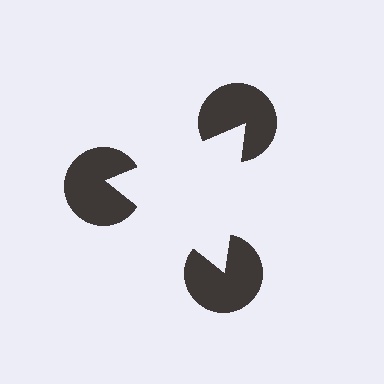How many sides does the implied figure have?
3 sides.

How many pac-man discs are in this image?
There are 3 — one at each vertex of the illusory triangle.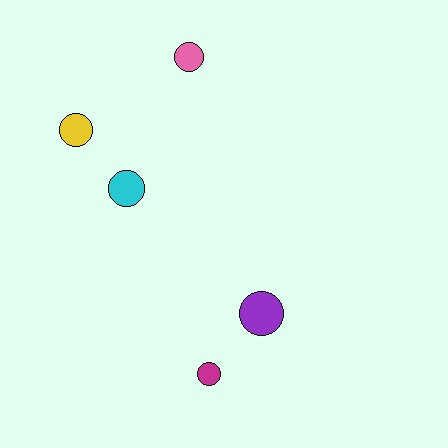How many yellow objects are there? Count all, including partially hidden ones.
There is 1 yellow object.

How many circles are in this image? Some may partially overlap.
There are 5 circles.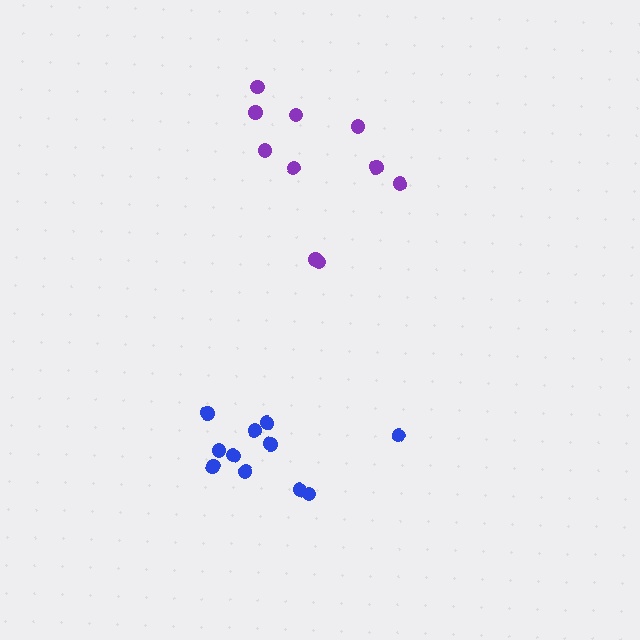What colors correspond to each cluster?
The clusters are colored: blue, purple.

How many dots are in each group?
Group 1: 11 dots, Group 2: 10 dots (21 total).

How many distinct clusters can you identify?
There are 2 distinct clusters.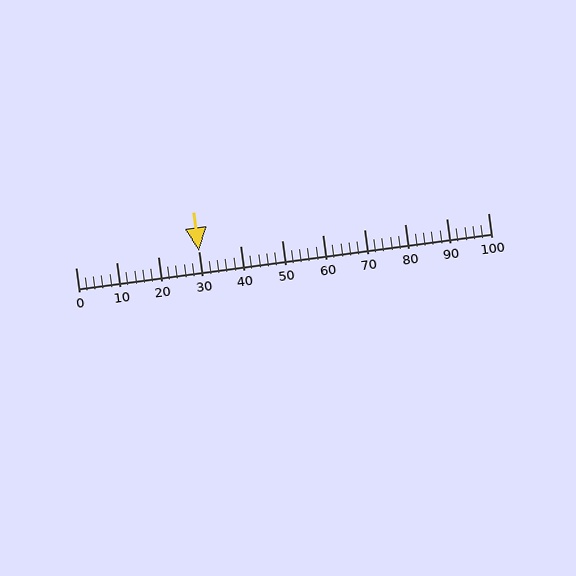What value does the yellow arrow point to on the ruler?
The yellow arrow points to approximately 30.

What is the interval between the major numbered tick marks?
The major tick marks are spaced 10 units apart.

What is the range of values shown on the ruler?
The ruler shows values from 0 to 100.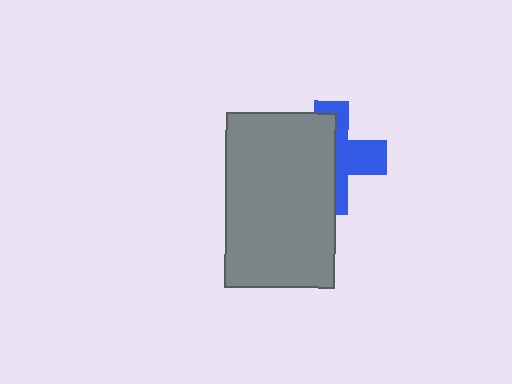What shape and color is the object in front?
The object in front is a gray rectangle.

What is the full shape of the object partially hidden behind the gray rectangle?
The partially hidden object is a blue cross.